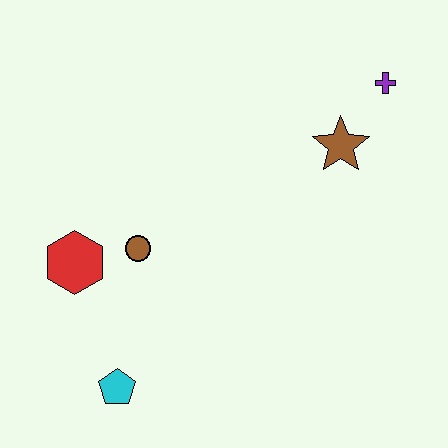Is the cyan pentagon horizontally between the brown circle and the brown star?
No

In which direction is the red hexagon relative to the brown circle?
The red hexagon is to the left of the brown circle.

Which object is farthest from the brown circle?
The purple cross is farthest from the brown circle.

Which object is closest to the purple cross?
The brown star is closest to the purple cross.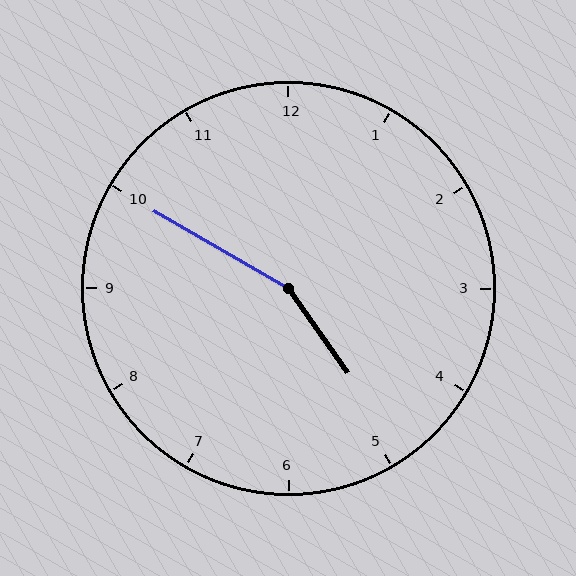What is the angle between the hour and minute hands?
Approximately 155 degrees.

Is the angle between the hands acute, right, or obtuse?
It is obtuse.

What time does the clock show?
4:50.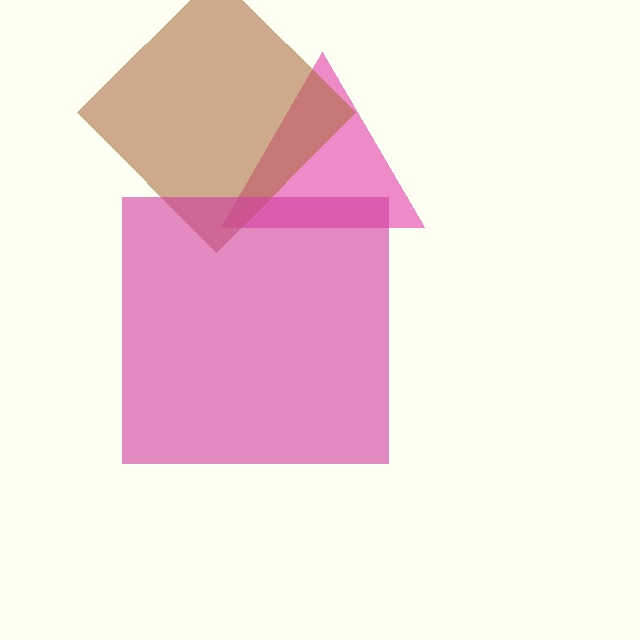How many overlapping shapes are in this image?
There are 3 overlapping shapes in the image.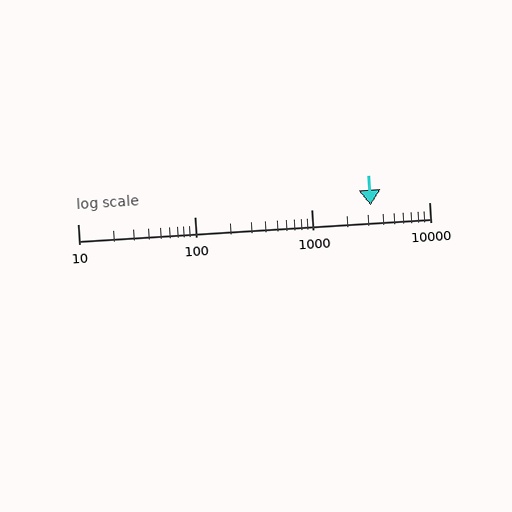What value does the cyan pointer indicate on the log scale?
The pointer indicates approximately 3200.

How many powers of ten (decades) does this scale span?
The scale spans 3 decades, from 10 to 10000.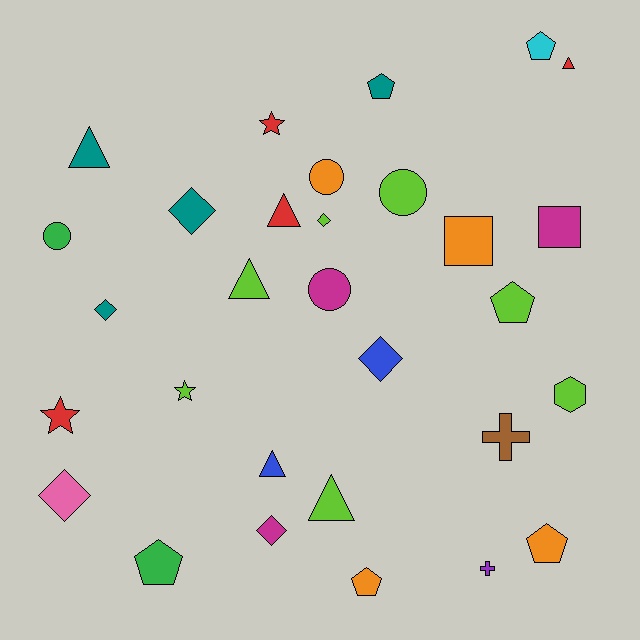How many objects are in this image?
There are 30 objects.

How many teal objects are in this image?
There are 4 teal objects.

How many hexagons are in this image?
There is 1 hexagon.